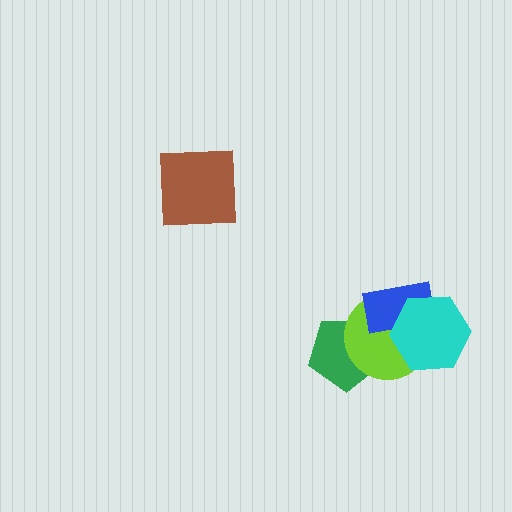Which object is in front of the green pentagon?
The lime circle is in front of the green pentagon.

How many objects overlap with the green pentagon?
1 object overlaps with the green pentagon.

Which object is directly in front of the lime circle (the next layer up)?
The blue rectangle is directly in front of the lime circle.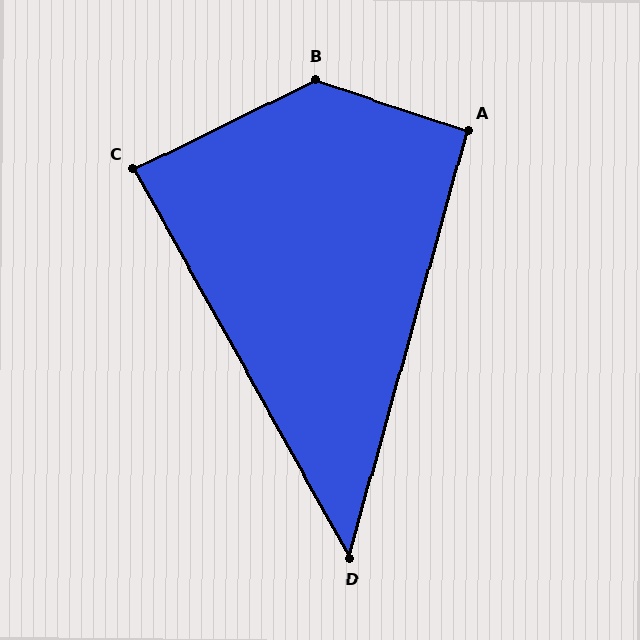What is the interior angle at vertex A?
Approximately 93 degrees (approximately right).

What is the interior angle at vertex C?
Approximately 87 degrees (approximately right).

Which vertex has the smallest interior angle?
D, at approximately 45 degrees.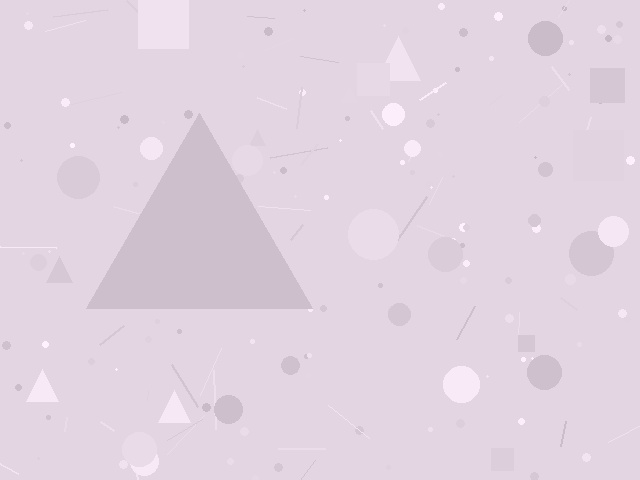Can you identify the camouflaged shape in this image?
The camouflaged shape is a triangle.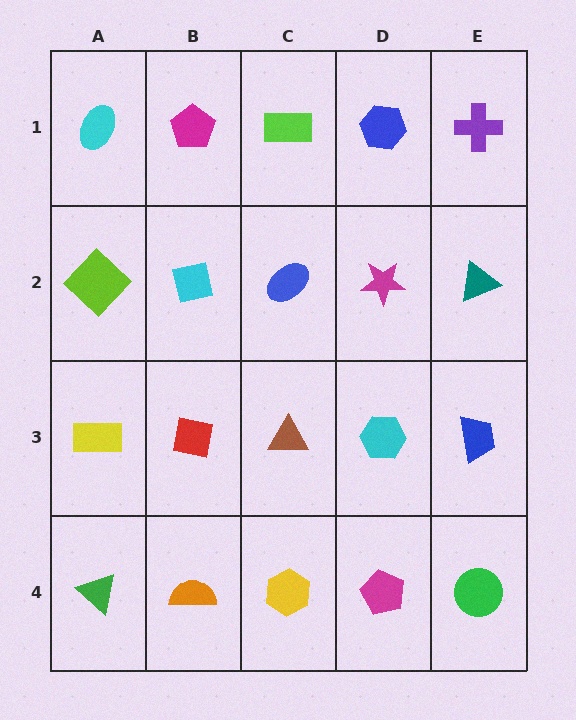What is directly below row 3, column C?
A yellow hexagon.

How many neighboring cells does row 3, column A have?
3.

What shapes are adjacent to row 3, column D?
A magenta star (row 2, column D), a magenta pentagon (row 4, column D), a brown triangle (row 3, column C), a blue trapezoid (row 3, column E).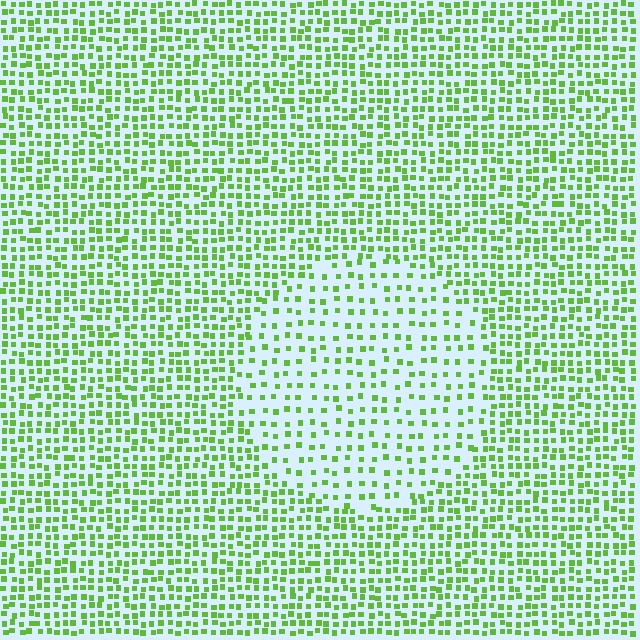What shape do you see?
I see a circle.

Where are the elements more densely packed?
The elements are more densely packed outside the circle boundary.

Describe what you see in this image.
The image contains small lime elements arranged at two different densities. A circle-shaped region is visible where the elements are less densely packed than the surrounding area.